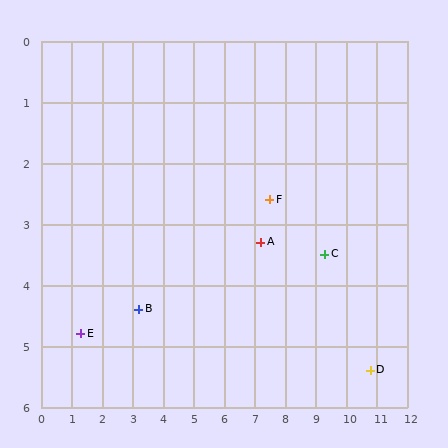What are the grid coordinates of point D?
Point D is at approximately (10.8, 5.4).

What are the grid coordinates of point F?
Point F is at approximately (7.5, 2.6).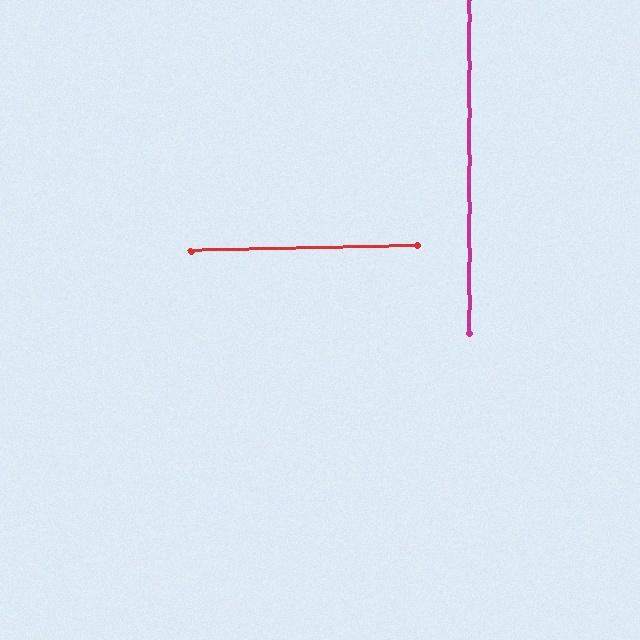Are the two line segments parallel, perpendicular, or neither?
Perpendicular — they meet at approximately 89°.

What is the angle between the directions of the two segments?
Approximately 89 degrees.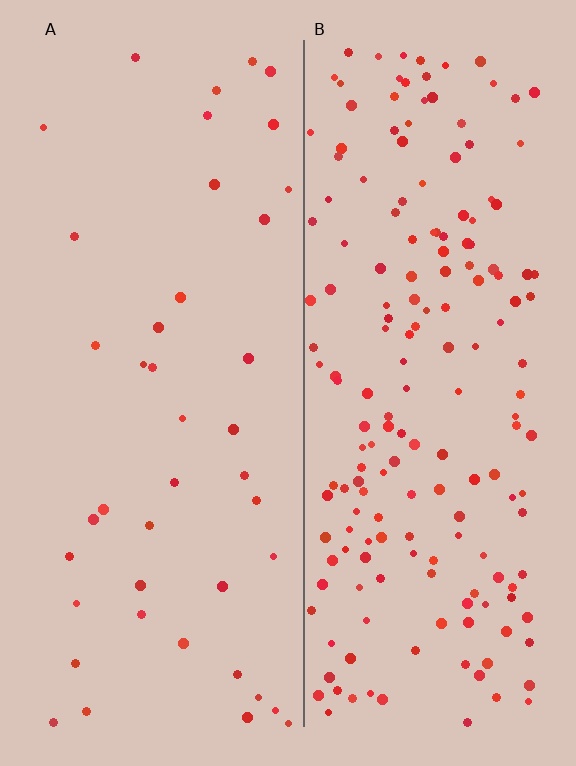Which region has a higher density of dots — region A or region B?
B (the right).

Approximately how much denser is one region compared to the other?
Approximately 4.4× — region B over region A.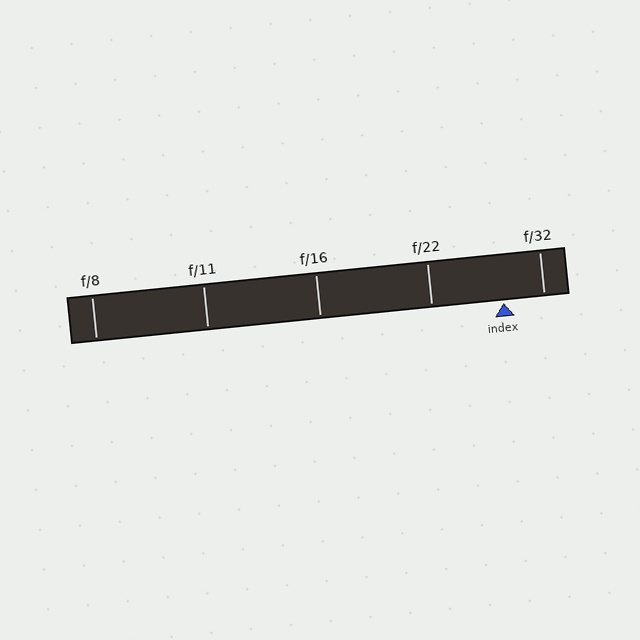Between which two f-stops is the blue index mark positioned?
The index mark is between f/22 and f/32.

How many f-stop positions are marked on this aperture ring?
There are 5 f-stop positions marked.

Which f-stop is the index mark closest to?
The index mark is closest to f/32.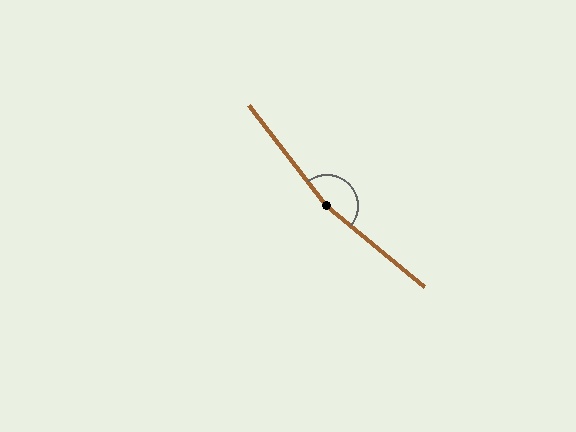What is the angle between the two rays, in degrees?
Approximately 167 degrees.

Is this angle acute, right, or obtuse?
It is obtuse.